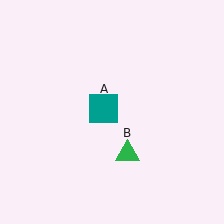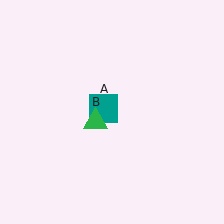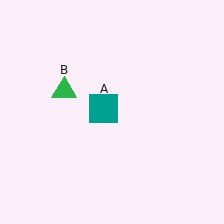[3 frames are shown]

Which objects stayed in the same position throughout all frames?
Teal square (object A) remained stationary.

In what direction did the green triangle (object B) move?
The green triangle (object B) moved up and to the left.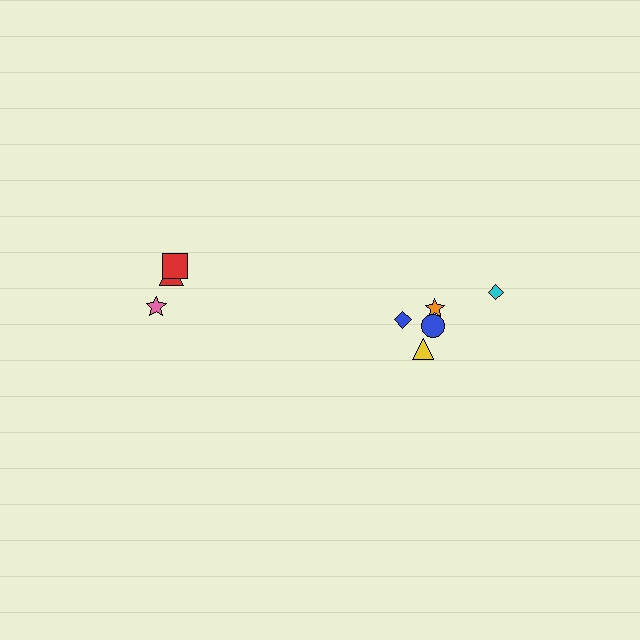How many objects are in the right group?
There are 5 objects.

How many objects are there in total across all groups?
There are 8 objects.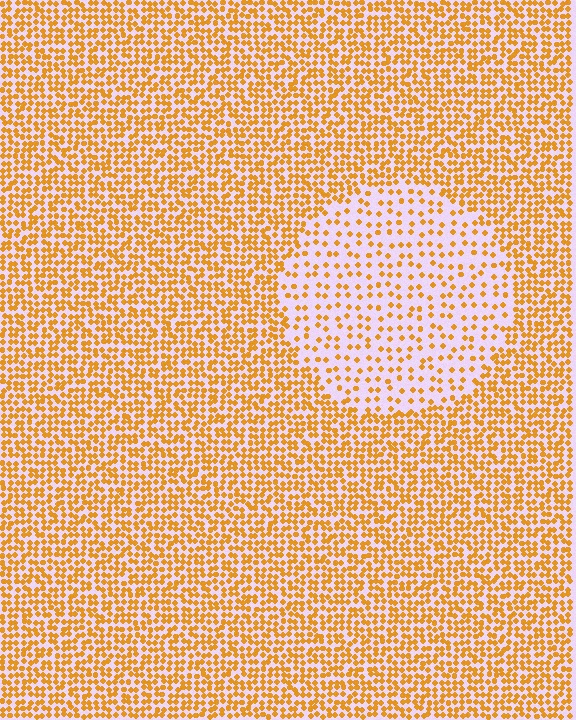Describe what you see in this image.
The image contains small orange elements arranged at two different densities. A circle-shaped region is visible where the elements are less densely packed than the surrounding area.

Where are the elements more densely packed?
The elements are more densely packed outside the circle boundary.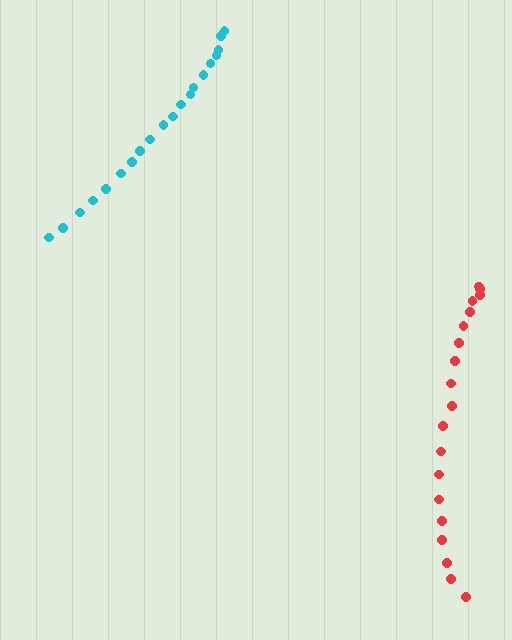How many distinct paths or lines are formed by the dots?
There are 2 distinct paths.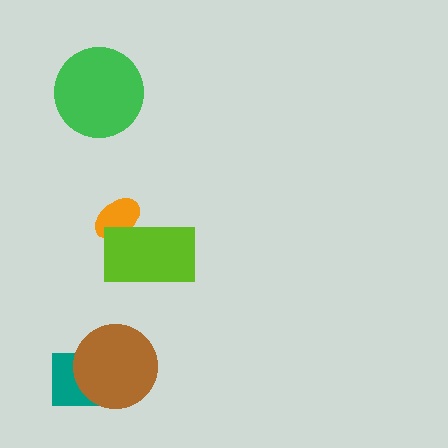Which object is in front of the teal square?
The brown circle is in front of the teal square.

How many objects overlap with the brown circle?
1 object overlaps with the brown circle.